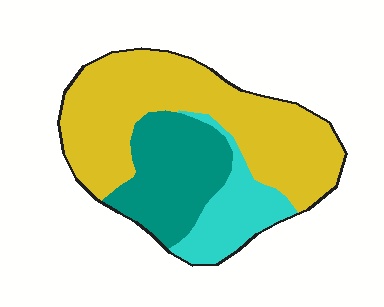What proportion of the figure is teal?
Teal covers roughly 25% of the figure.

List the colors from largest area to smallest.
From largest to smallest: yellow, teal, cyan.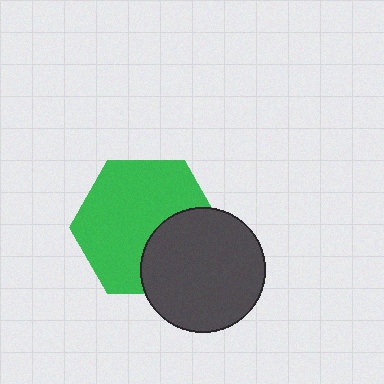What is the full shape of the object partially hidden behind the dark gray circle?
The partially hidden object is a green hexagon.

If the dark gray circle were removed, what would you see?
You would see the complete green hexagon.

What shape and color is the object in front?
The object in front is a dark gray circle.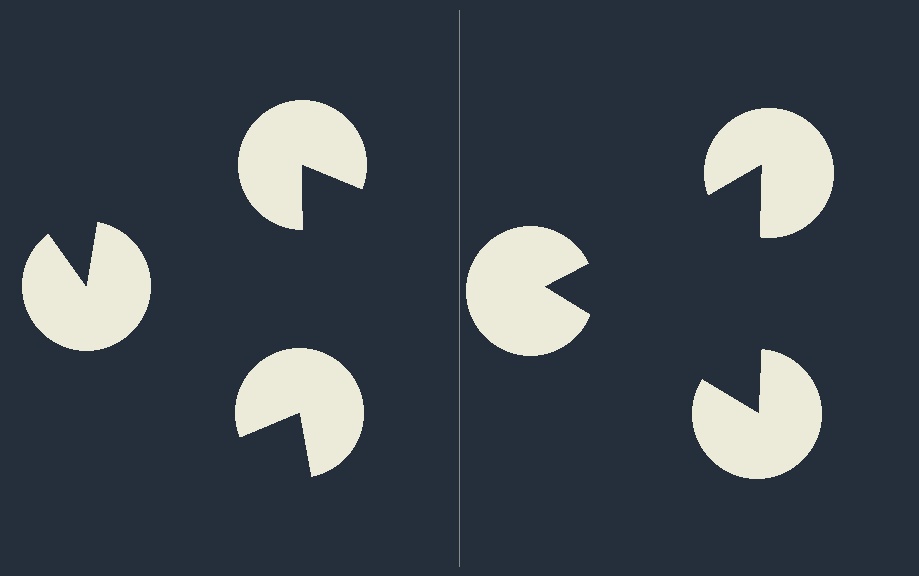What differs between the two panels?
The pac-man discs are positioned identically on both sides; only the wedge orientations differ. On the right they align to a triangle; on the left they are misaligned.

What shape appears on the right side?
An illusory triangle.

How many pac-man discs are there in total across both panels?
6 — 3 on each side.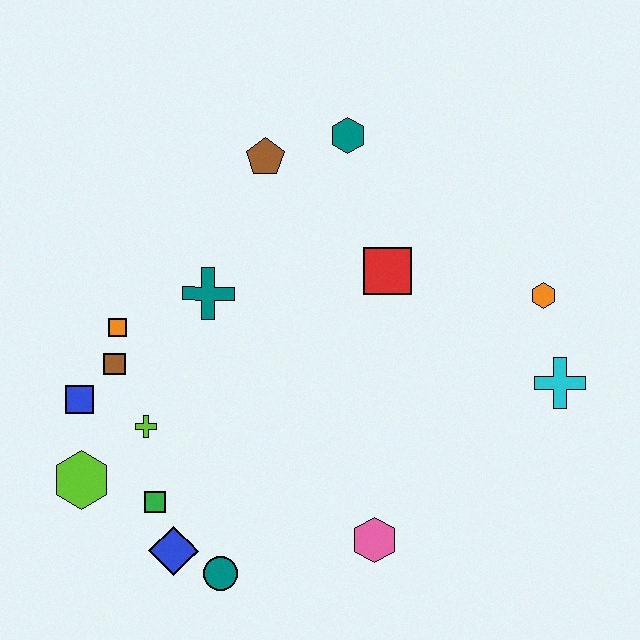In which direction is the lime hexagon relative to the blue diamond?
The lime hexagon is to the left of the blue diamond.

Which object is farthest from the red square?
The lime hexagon is farthest from the red square.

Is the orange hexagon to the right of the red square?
Yes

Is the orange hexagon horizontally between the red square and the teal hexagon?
No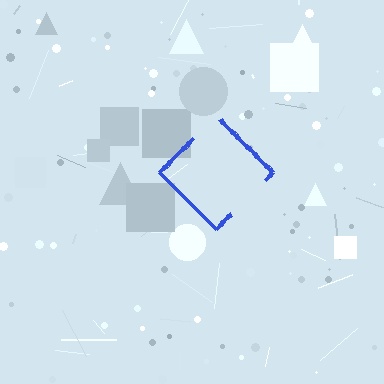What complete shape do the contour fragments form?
The contour fragments form a diamond.